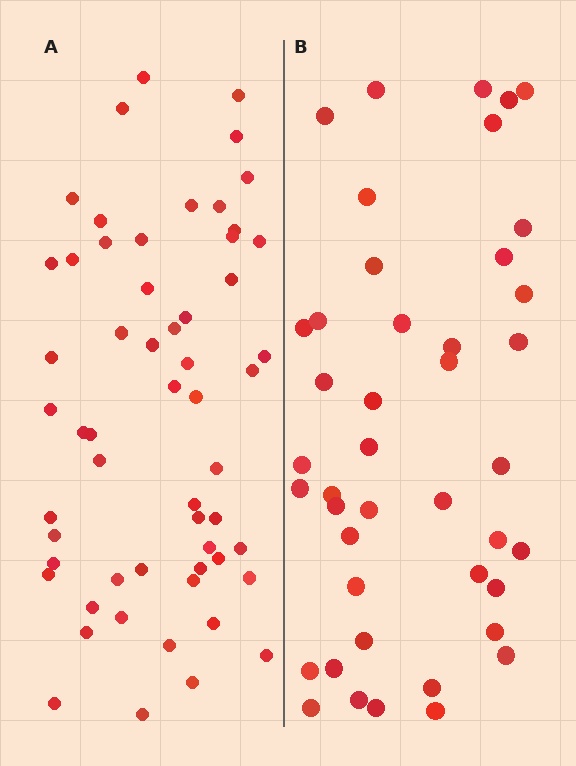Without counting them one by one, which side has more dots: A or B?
Region A (the left region) has more dots.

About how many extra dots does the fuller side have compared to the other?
Region A has approximately 15 more dots than region B.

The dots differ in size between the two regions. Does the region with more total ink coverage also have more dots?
No. Region B has more total ink coverage because its dots are larger, but region A actually contains more individual dots. Total area can be misleading — the number of items is what matters here.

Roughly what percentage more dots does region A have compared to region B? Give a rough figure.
About 35% more.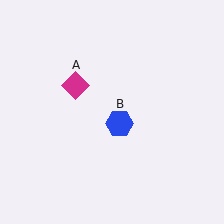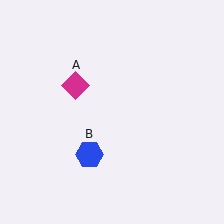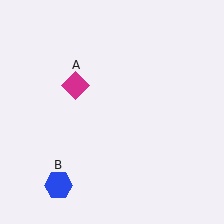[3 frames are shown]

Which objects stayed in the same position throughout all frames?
Magenta diamond (object A) remained stationary.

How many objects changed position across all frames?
1 object changed position: blue hexagon (object B).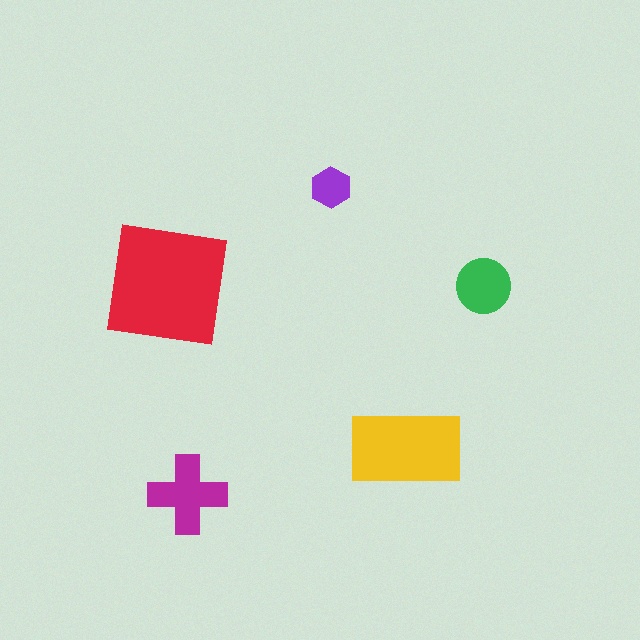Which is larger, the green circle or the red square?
The red square.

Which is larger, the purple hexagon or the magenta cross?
The magenta cross.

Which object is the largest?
The red square.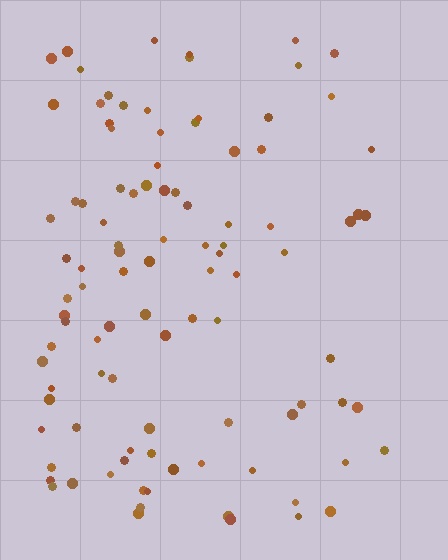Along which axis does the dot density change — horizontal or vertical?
Horizontal.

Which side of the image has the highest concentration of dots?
The left.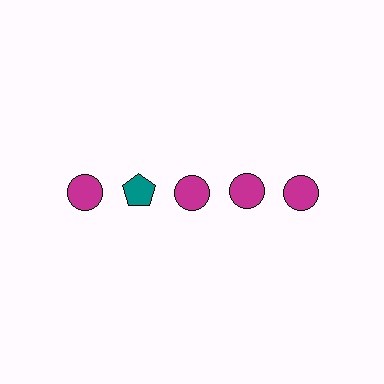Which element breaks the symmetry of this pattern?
The teal pentagon in the top row, second from left column breaks the symmetry. All other shapes are magenta circles.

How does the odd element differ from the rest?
It differs in both color (teal instead of magenta) and shape (pentagon instead of circle).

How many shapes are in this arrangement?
There are 5 shapes arranged in a grid pattern.